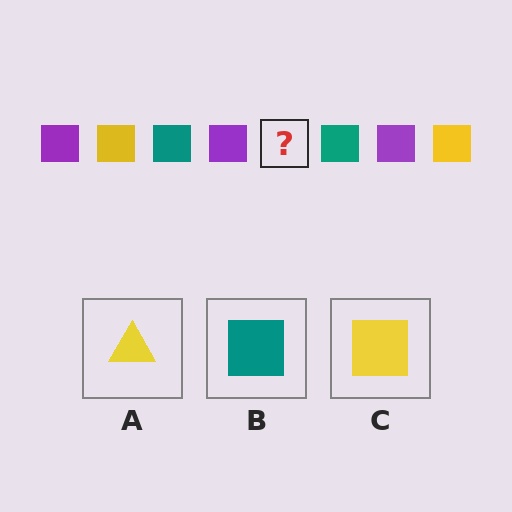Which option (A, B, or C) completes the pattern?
C.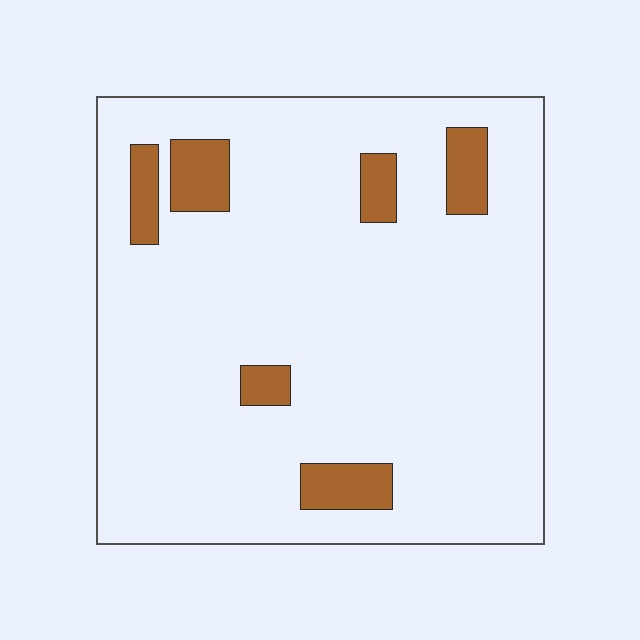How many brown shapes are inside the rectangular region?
6.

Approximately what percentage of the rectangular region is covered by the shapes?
Approximately 10%.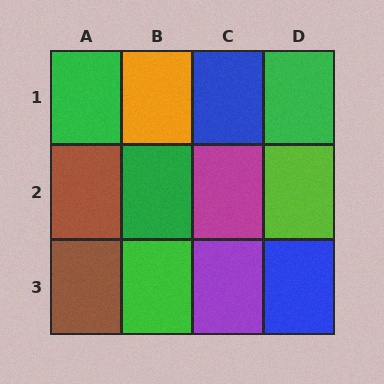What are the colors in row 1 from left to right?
Green, orange, blue, green.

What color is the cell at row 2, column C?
Magenta.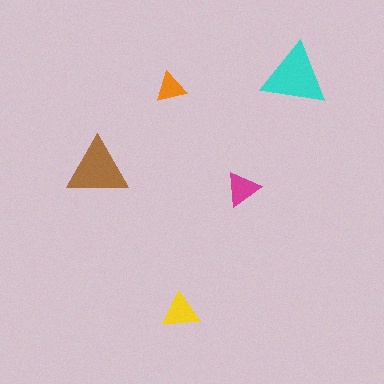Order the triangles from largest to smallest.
the cyan one, the brown one, the yellow one, the magenta one, the orange one.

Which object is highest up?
The cyan triangle is topmost.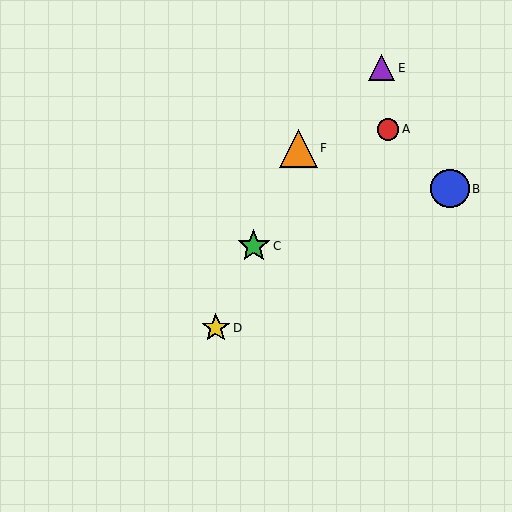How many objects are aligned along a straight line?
3 objects (C, D, F) are aligned along a straight line.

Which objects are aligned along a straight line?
Objects C, D, F are aligned along a straight line.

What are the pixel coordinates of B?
Object B is at (450, 189).